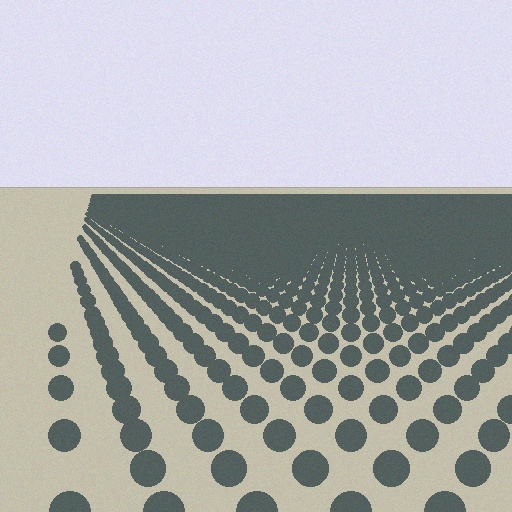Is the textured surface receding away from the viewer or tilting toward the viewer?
The surface is receding away from the viewer. Texture elements get smaller and denser toward the top.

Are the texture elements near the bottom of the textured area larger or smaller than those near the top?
Larger. Near the bottom, elements are closer to the viewer and appear at a bigger on-screen size.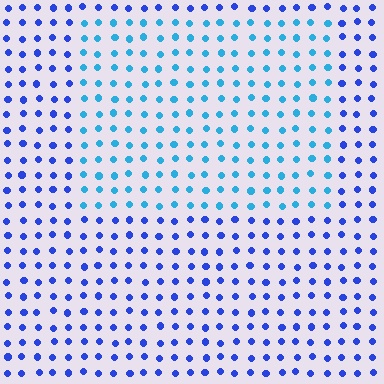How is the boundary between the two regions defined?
The boundary is defined purely by a slight shift in hue (about 35 degrees). Spacing, size, and orientation are identical on both sides.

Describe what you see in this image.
The image is filled with small blue elements in a uniform arrangement. A rectangle-shaped region is visible where the elements are tinted to a slightly different hue, forming a subtle color boundary.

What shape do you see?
I see a rectangle.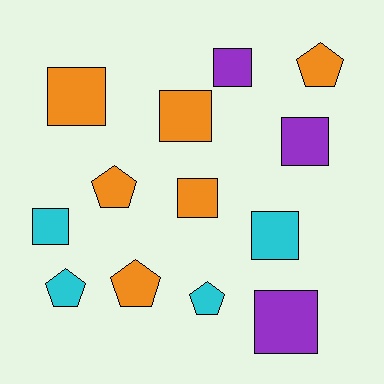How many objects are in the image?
There are 13 objects.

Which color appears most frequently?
Orange, with 6 objects.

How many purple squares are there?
There are 3 purple squares.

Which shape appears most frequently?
Square, with 8 objects.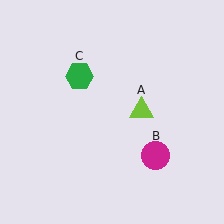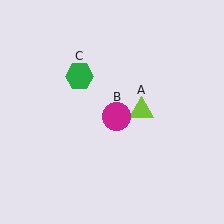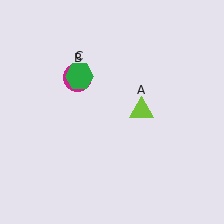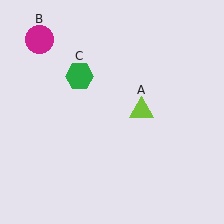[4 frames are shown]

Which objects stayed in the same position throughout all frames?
Lime triangle (object A) and green hexagon (object C) remained stationary.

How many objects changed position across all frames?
1 object changed position: magenta circle (object B).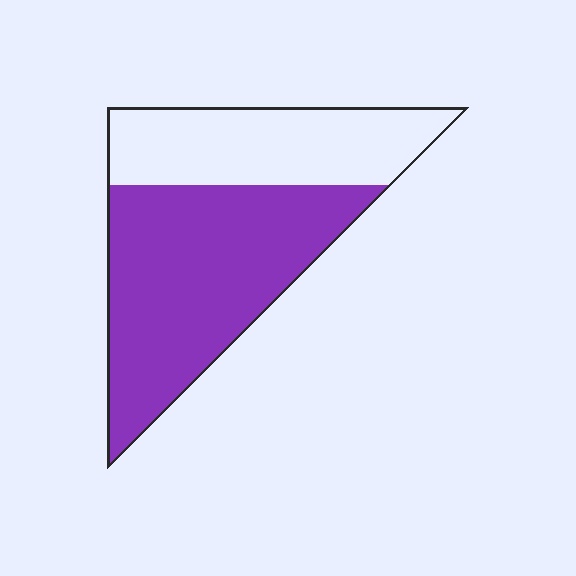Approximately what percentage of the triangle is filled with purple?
Approximately 60%.